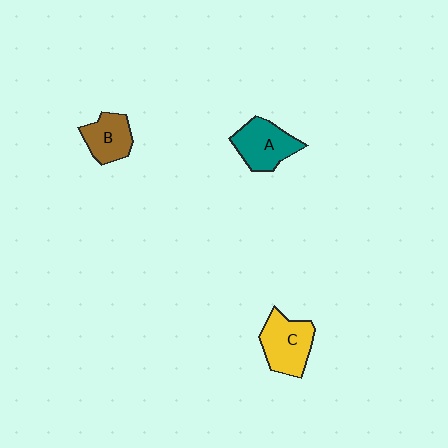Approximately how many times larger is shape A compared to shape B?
Approximately 1.3 times.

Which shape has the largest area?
Shape C (yellow).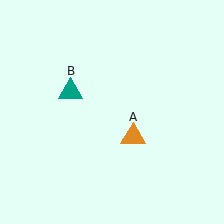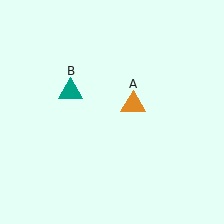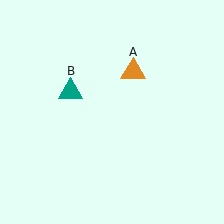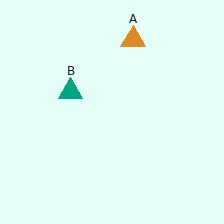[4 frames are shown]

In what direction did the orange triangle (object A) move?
The orange triangle (object A) moved up.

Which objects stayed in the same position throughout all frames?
Teal triangle (object B) remained stationary.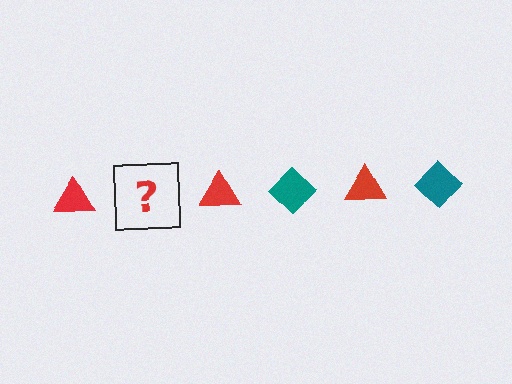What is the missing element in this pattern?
The missing element is a teal diamond.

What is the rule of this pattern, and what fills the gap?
The rule is that the pattern alternates between red triangle and teal diamond. The gap should be filled with a teal diamond.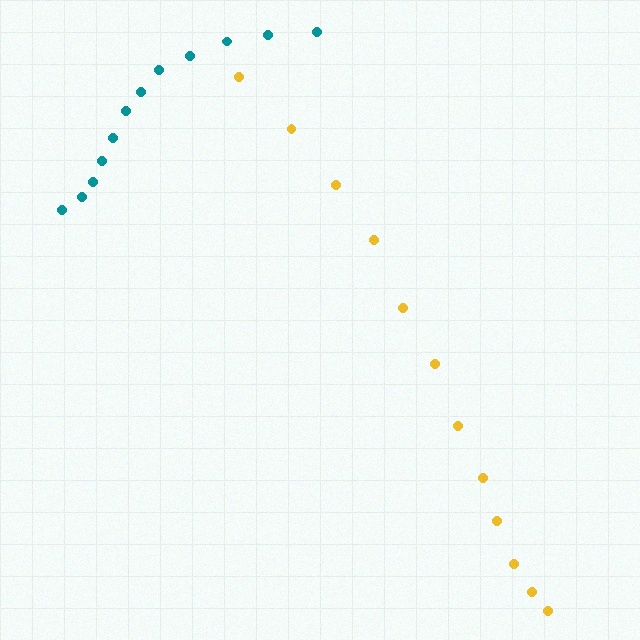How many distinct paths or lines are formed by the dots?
There are 2 distinct paths.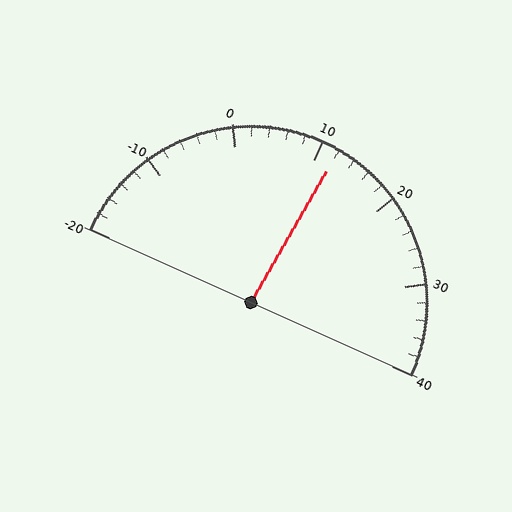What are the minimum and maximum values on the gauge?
The gauge ranges from -20 to 40.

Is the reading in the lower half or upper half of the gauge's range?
The reading is in the upper half of the range (-20 to 40).